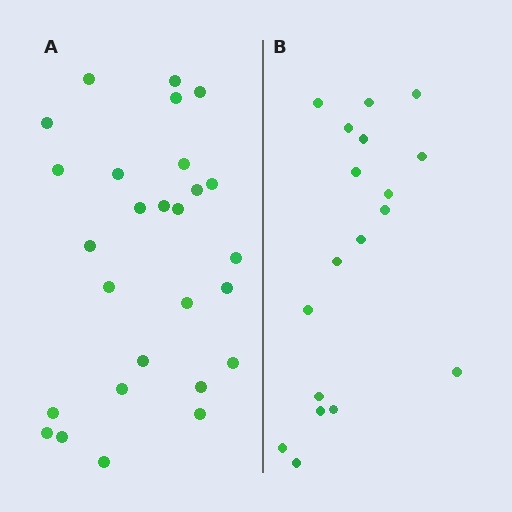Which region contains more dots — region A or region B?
Region A (the left region) has more dots.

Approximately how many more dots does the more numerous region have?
Region A has roughly 8 or so more dots than region B.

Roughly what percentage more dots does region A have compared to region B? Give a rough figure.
About 50% more.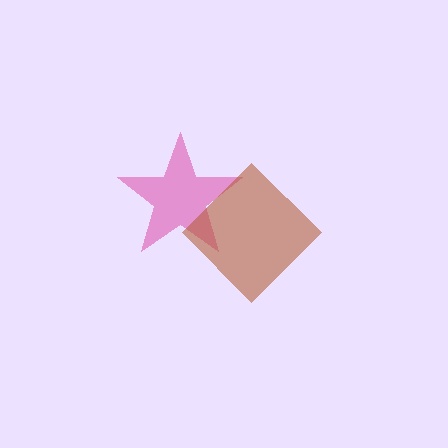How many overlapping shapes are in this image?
There are 2 overlapping shapes in the image.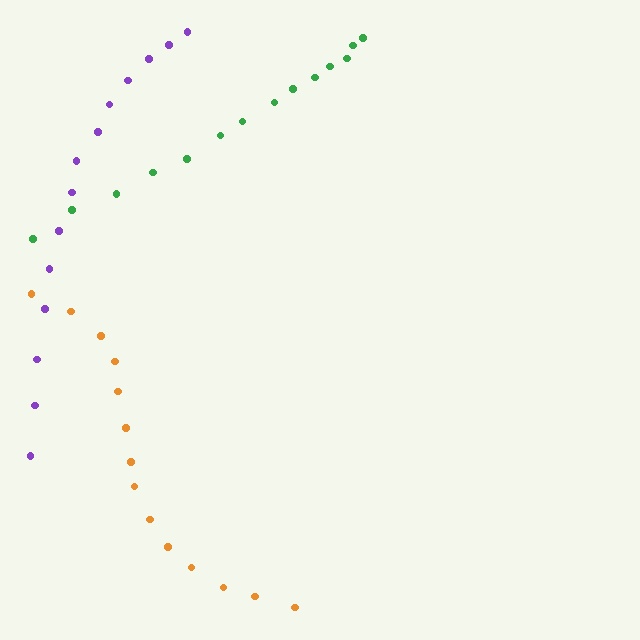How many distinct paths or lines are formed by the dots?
There are 3 distinct paths.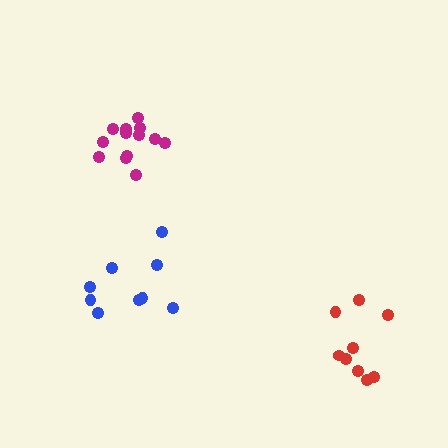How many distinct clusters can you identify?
There are 3 distinct clusters.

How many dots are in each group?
Group 1: 13 dots, Group 2: 9 dots, Group 3: 9 dots (31 total).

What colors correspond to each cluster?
The clusters are colored: magenta, red, blue.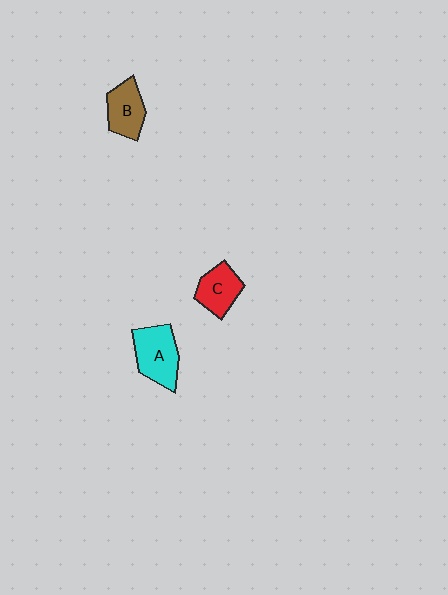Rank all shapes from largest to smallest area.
From largest to smallest: A (cyan), B (brown), C (red).